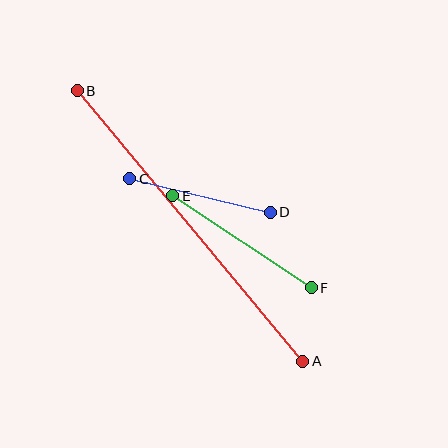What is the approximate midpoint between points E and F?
The midpoint is at approximately (242, 242) pixels.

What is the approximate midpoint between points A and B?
The midpoint is at approximately (190, 226) pixels.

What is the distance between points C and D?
The distance is approximately 145 pixels.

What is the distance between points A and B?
The distance is approximately 352 pixels.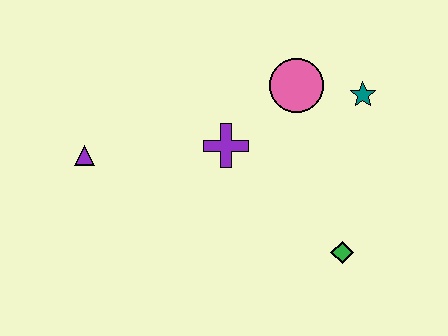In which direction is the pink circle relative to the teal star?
The pink circle is to the left of the teal star.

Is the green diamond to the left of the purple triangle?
No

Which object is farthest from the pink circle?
The purple triangle is farthest from the pink circle.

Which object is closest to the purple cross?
The pink circle is closest to the purple cross.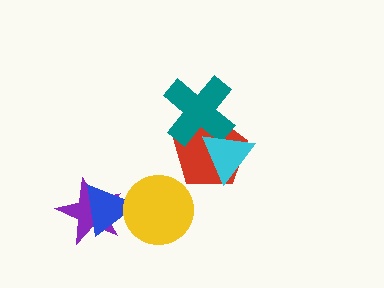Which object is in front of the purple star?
The blue triangle is in front of the purple star.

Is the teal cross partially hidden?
Yes, it is partially covered by another shape.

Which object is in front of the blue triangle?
The yellow circle is in front of the blue triangle.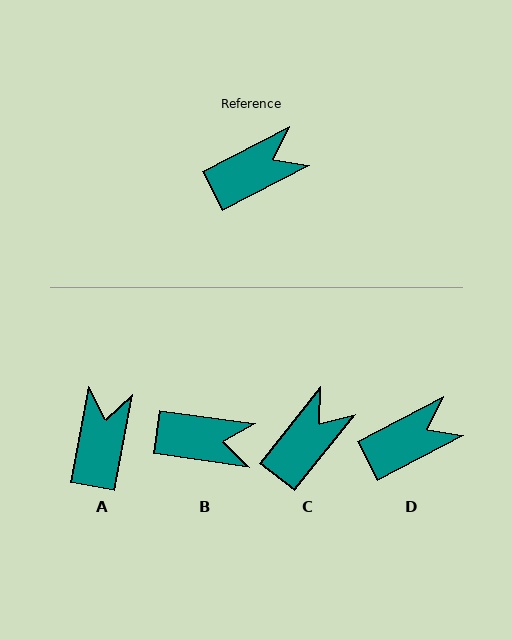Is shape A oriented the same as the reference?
No, it is off by about 52 degrees.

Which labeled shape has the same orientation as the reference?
D.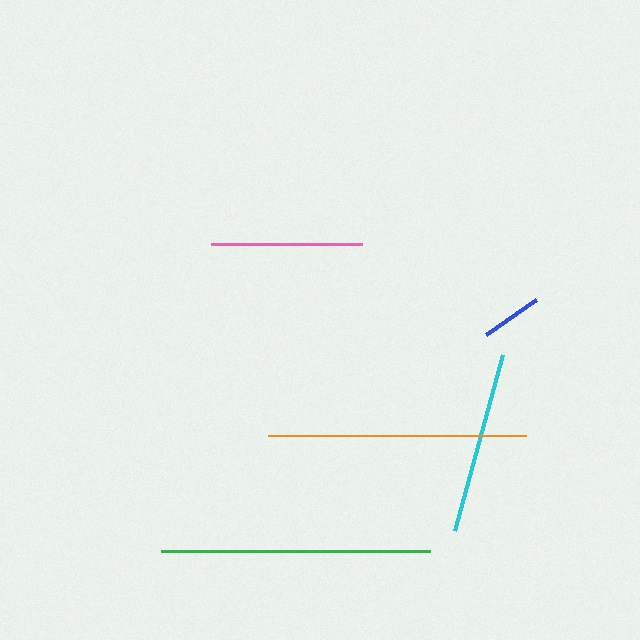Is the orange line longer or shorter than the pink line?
The orange line is longer than the pink line.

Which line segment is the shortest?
The blue line is the shortest at approximately 62 pixels.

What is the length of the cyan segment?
The cyan segment is approximately 182 pixels long.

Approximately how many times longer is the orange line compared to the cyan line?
The orange line is approximately 1.4 times the length of the cyan line.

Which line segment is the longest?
The green line is the longest at approximately 269 pixels.